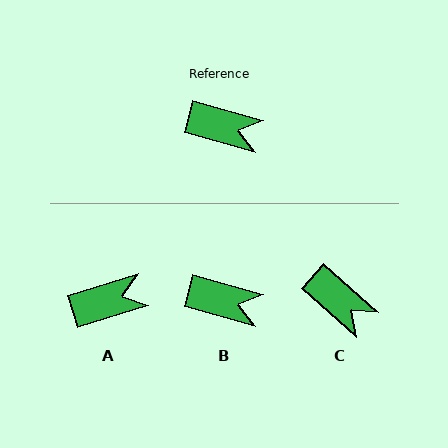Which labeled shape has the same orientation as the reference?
B.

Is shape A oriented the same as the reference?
No, it is off by about 33 degrees.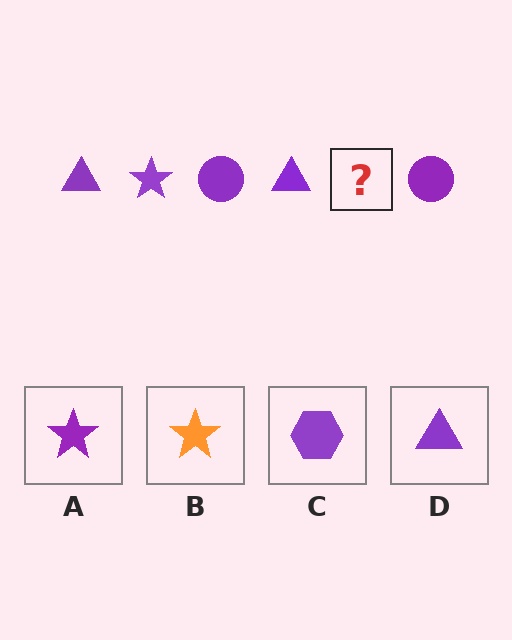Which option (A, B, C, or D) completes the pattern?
A.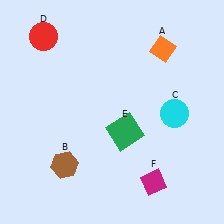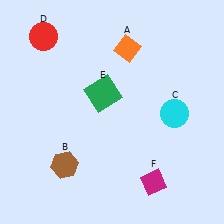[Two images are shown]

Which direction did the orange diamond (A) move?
The orange diamond (A) moved left.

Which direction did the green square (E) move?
The green square (E) moved up.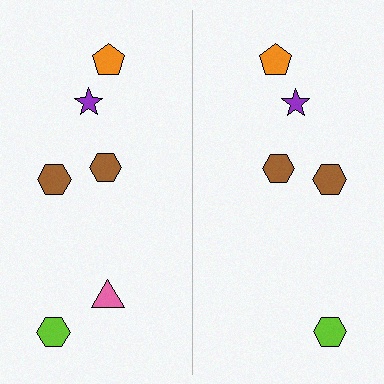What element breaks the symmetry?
A pink triangle is missing from the right side.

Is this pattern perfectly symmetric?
No, the pattern is not perfectly symmetric. A pink triangle is missing from the right side.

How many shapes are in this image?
There are 11 shapes in this image.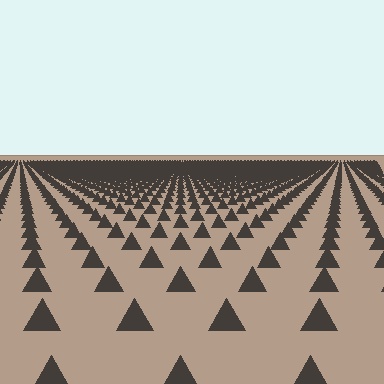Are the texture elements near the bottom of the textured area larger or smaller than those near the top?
Larger. Near the bottom, elements are closer to the viewer and appear at a bigger on-screen size.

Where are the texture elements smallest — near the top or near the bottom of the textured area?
Near the top.